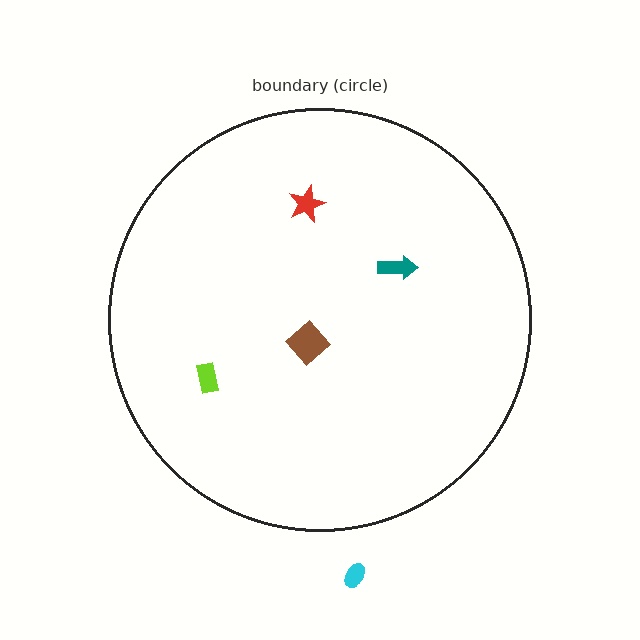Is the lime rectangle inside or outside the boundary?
Inside.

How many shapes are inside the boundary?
4 inside, 1 outside.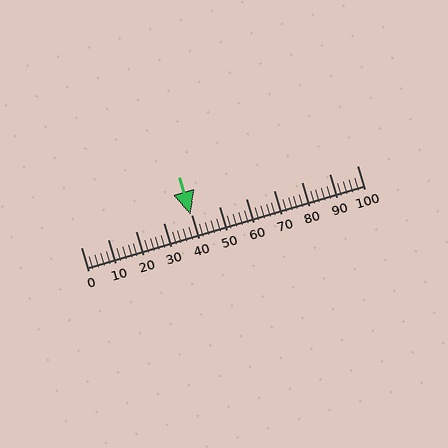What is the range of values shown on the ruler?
The ruler shows values from 0 to 100.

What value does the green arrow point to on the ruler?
The green arrow points to approximately 40.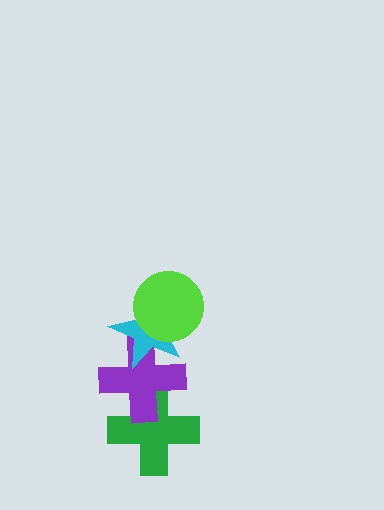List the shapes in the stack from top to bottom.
From top to bottom: the lime circle, the cyan star, the purple cross, the green cross.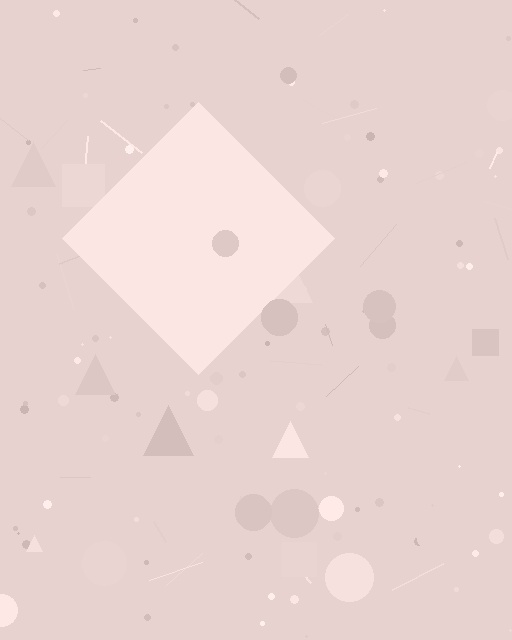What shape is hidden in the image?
A diamond is hidden in the image.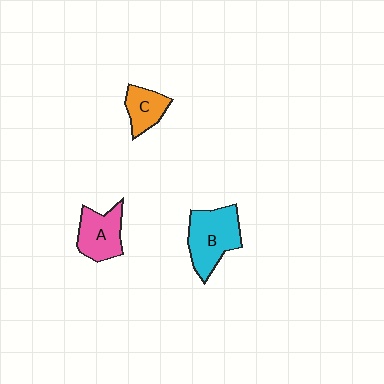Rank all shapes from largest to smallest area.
From largest to smallest: B (cyan), A (pink), C (orange).